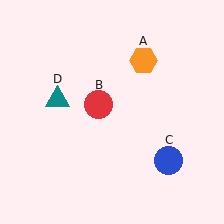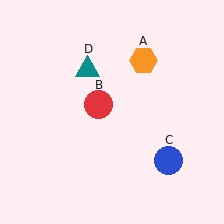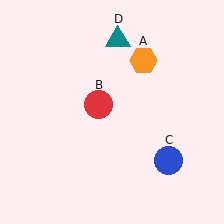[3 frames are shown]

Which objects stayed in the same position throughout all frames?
Orange hexagon (object A) and red circle (object B) and blue circle (object C) remained stationary.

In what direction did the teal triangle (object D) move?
The teal triangle (object D) moved up and to the right.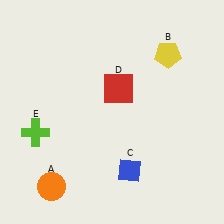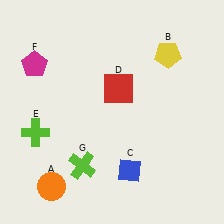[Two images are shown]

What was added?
A magenta pentagon (F), a lime cross (G) were added in Image 2.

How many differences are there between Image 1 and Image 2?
There are 2 differences between the two images.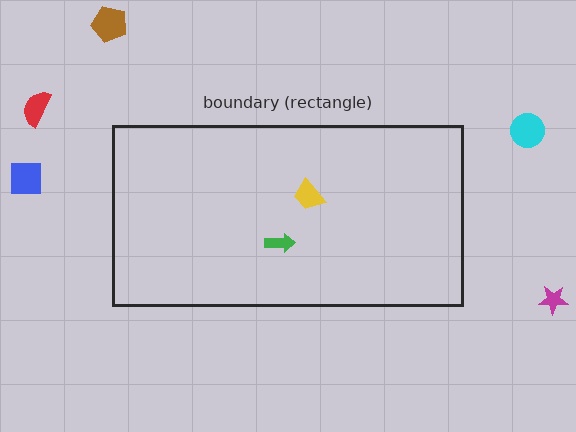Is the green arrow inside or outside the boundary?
Inside.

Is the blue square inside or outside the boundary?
Outside.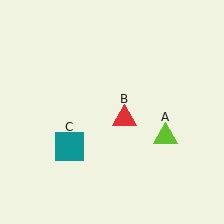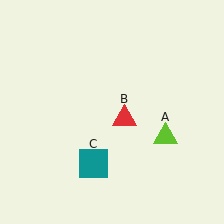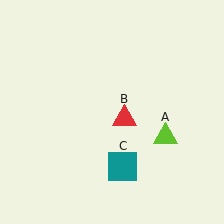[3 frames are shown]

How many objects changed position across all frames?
1 object changed position: teal square (object C).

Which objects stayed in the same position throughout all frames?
Lime triangle (object A) and red triangle (object B) remained stationary.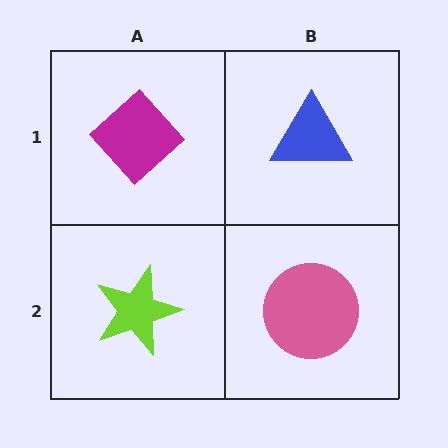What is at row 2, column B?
A pink circle.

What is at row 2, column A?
A lime star.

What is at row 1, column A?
A magenta diamond.